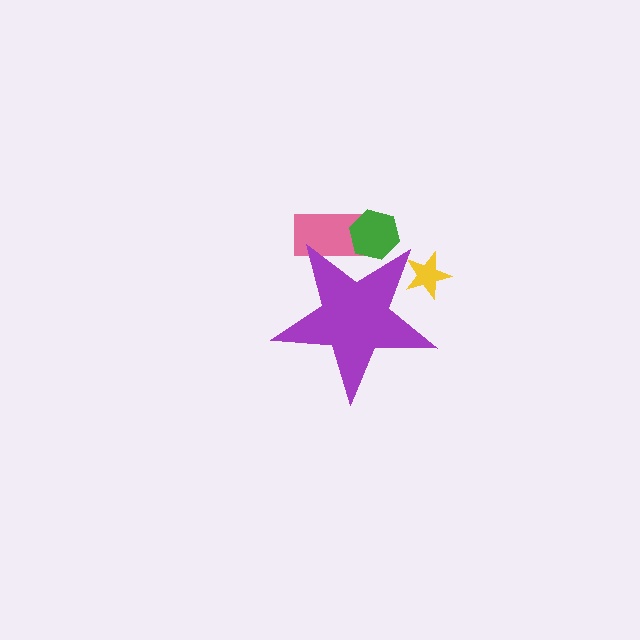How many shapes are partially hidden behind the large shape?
3 shapes are partially hidden.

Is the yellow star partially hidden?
Yes, the yellow star is partially hidden behind the purple star.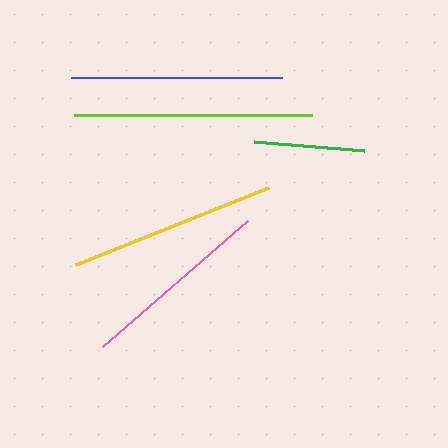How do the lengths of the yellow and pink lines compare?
The yellow and pink lines are approximately the same length.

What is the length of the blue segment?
The blue segment is approximately 211 pixels long.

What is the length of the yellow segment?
The yellow segment is approximately 208 pixels long.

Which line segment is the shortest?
The green line is the shortest at approximately 111 pixels.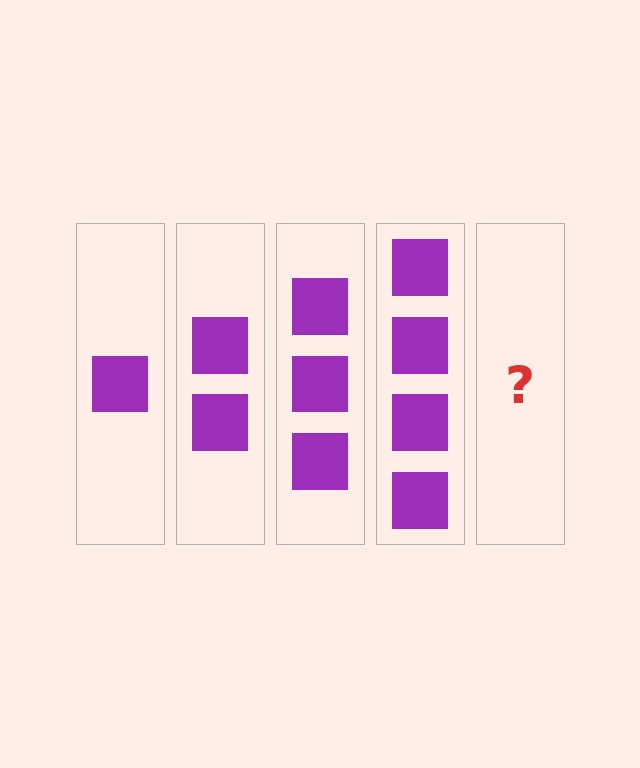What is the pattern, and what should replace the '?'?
The pattern is that each step adds one more square. The '?' should be 5 squares.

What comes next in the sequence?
The next element should be 5 squares.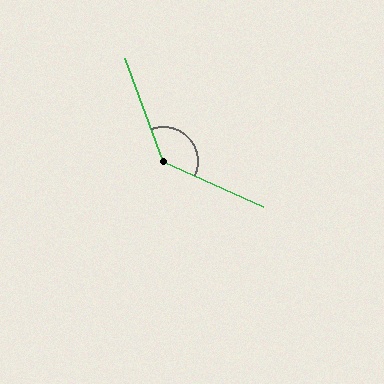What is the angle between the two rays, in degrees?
Approximately 135 degrees.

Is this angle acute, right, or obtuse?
It is obtuse.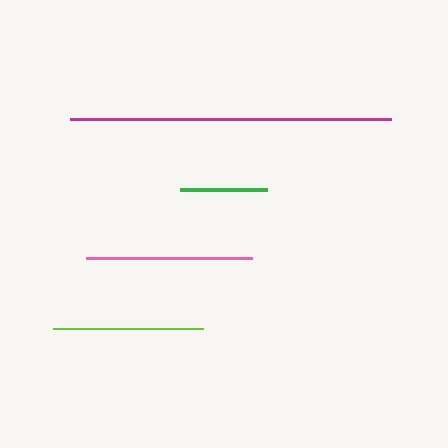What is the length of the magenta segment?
The magenta segment is approximately 322 pixels long.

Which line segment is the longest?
The magenta line is the longest at approximately 322 pixels.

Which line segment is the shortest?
The green line is the shortest at approximately 87 pixels.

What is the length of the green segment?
The green segment is approximately 87 pixels long.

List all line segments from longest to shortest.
From longest to shortest: magenta, pink, lime, green.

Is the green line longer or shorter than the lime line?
The lime line is longer than the green line.